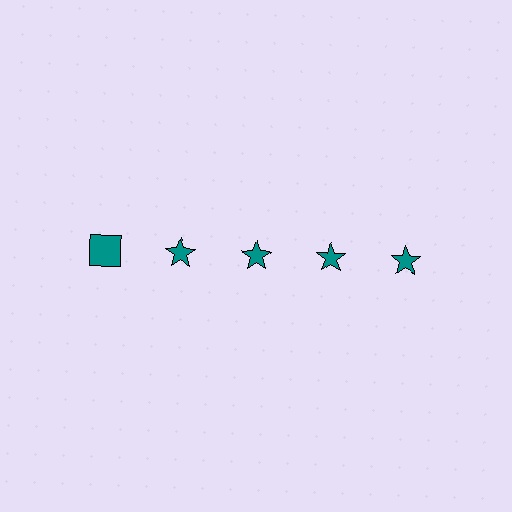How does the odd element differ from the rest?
It has a different shape: square instead of star.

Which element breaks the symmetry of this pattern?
The teal square in the top row, leftmost column breaks the symmetry. All other shapes are teal stars.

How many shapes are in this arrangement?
There are 5 shapes arranged in a grid pattern.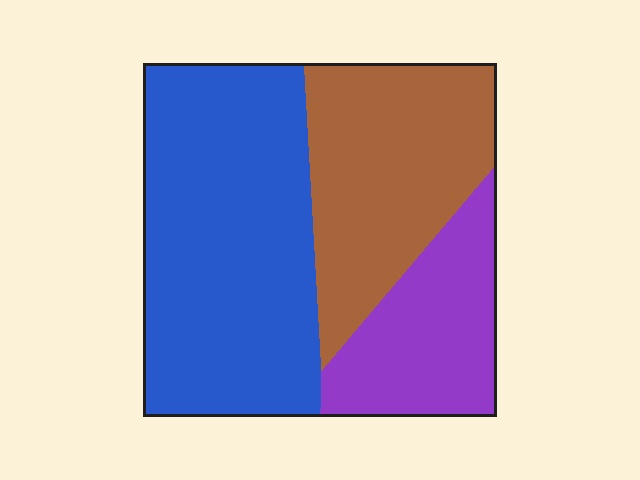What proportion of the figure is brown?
Brown covers around 30% of the figure.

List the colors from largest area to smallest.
From largest to smallest: blue, brown, purple.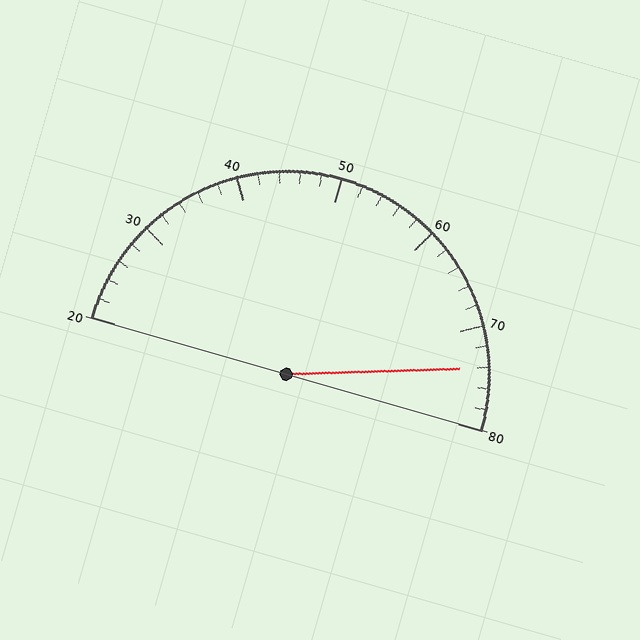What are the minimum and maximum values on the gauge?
The gauge ranges from 20 to 80.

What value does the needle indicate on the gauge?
The needle indicates approximately 74.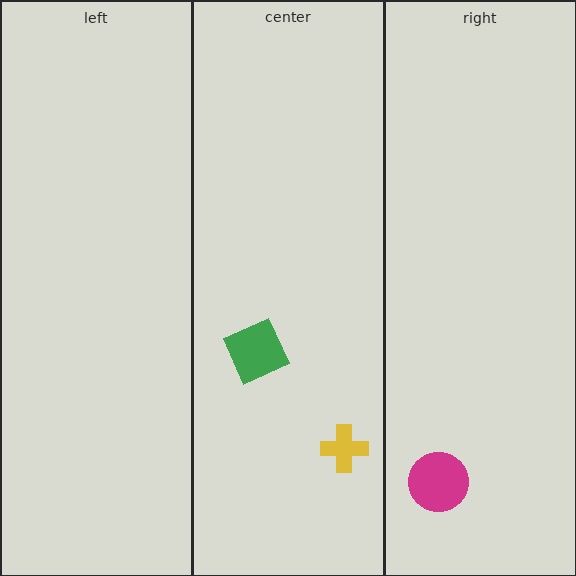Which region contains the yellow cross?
The center region.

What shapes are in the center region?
The yellow cross, the green square.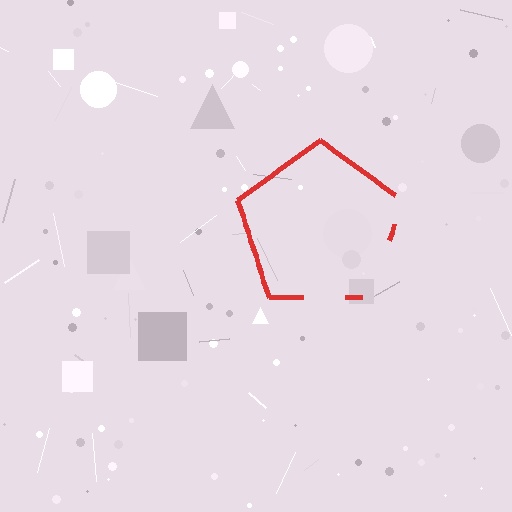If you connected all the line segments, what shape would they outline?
They would outline a pentagon.